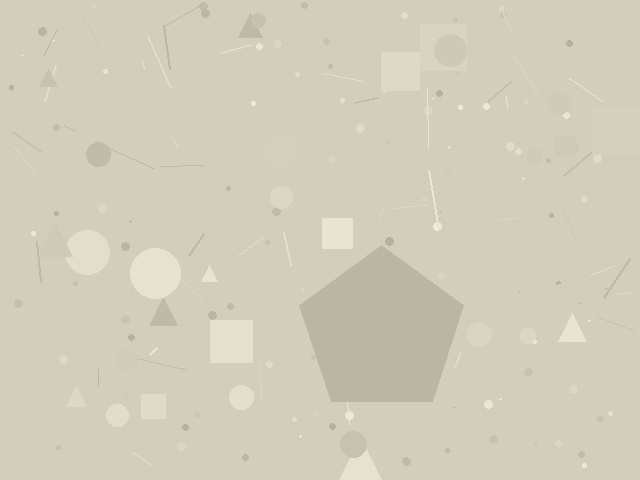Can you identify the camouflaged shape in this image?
The camouflaged shape is a pentagon.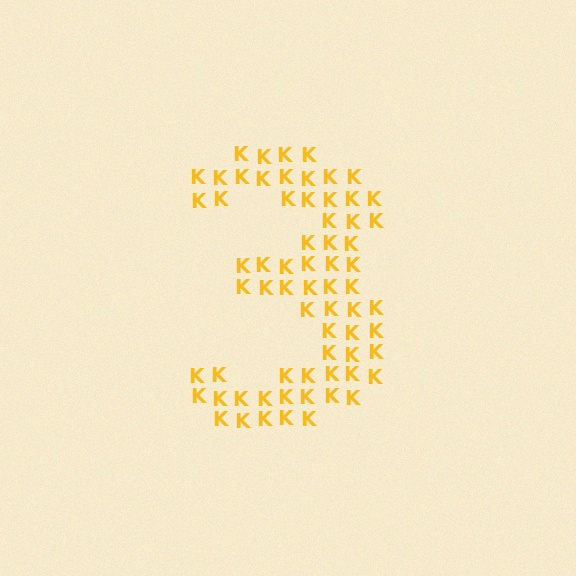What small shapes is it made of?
It is made of small letter K's.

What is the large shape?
The large shape is the digit 3.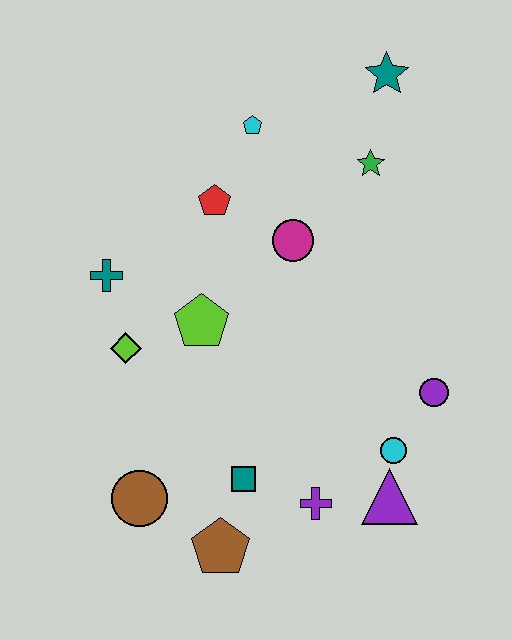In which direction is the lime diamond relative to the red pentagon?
The lime diamond is below the red pentagon.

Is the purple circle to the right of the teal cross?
Yes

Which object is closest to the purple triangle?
The cyan circle is closest to the purple triangle.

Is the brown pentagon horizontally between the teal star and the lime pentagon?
Yes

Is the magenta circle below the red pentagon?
Yes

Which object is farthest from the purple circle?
The teal cross is farthest from the purple circle.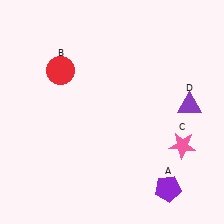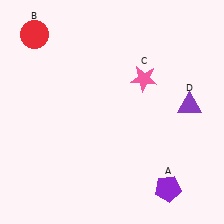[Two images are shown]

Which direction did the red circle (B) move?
The red circle (B) moved up.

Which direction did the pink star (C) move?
The pink star (C) moved up.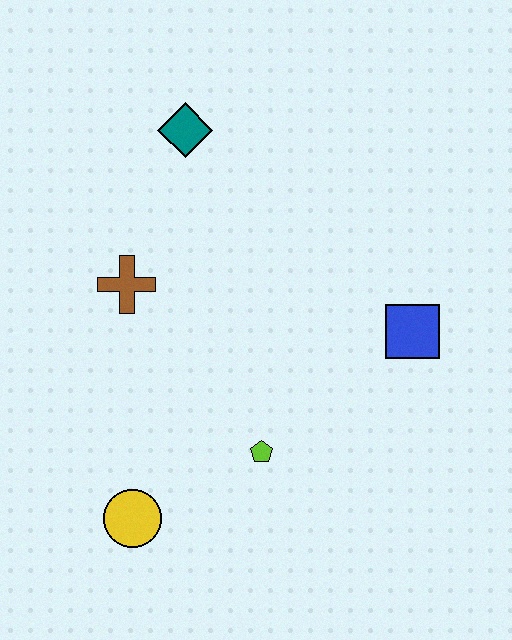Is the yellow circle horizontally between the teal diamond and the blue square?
No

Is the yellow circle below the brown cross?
Yes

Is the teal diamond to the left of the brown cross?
No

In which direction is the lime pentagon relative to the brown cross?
The lime pentagon is below the brown cross.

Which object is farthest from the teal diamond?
The yellow circle is farthest from the teal diamond.